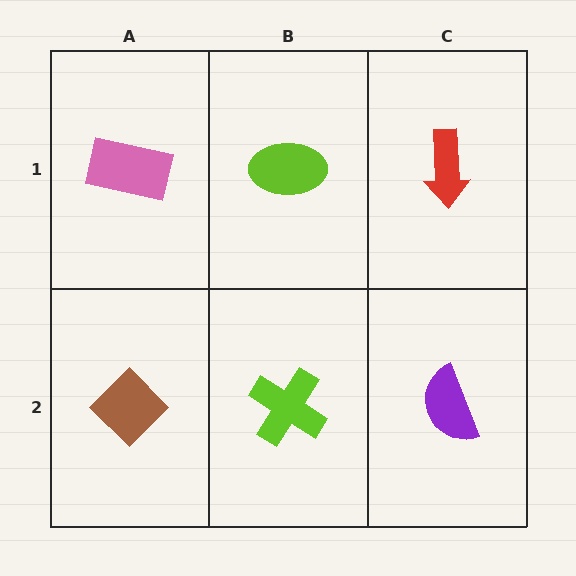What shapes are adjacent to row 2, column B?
A lime ellipse (row 1, column B), a brown diamond (row 2, column A), a purple semicircle (row 2, column C).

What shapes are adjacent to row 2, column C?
A red arrow (row 1, column C), a lime cross (row 2, column B).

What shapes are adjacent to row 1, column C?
A purple semicircle (row 2, column C), a lime ellipse (row 1, column B).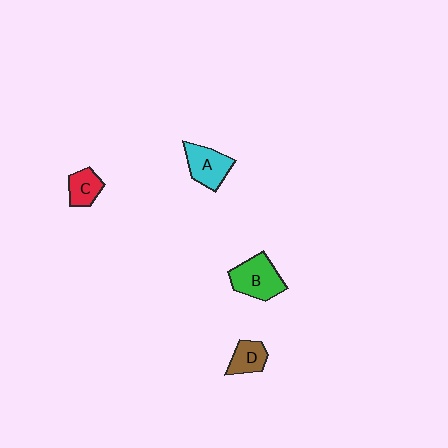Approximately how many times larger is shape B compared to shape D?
Approximately 1.7 times.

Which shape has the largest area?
Shape B (green).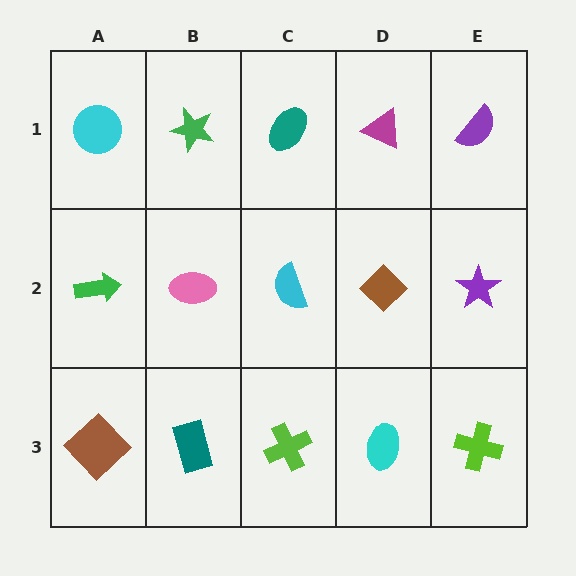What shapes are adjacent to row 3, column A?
A green arrow (row 2, column A), a teal rectangle (row 3, column B).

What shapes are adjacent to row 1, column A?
A green arrow (row 2, column A), a green star (row 1, column B).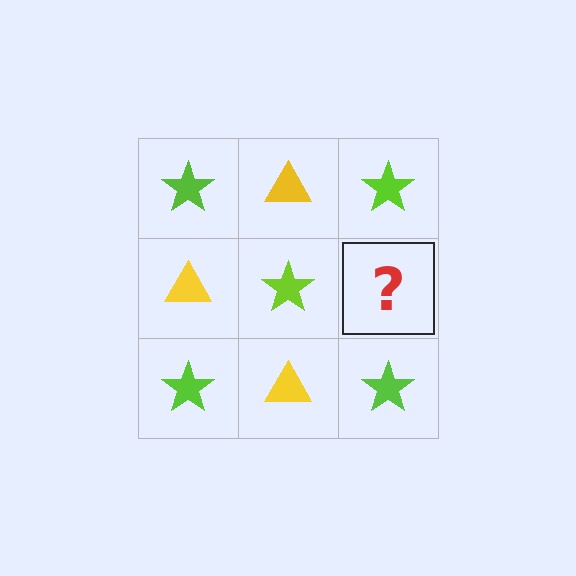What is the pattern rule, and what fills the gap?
The rule is that it alternates lime star and yellow triangle in a checkerboard pattern. The gap should be filled with a yellow triangle.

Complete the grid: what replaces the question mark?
The question mark should be replaced with a yellow triangle.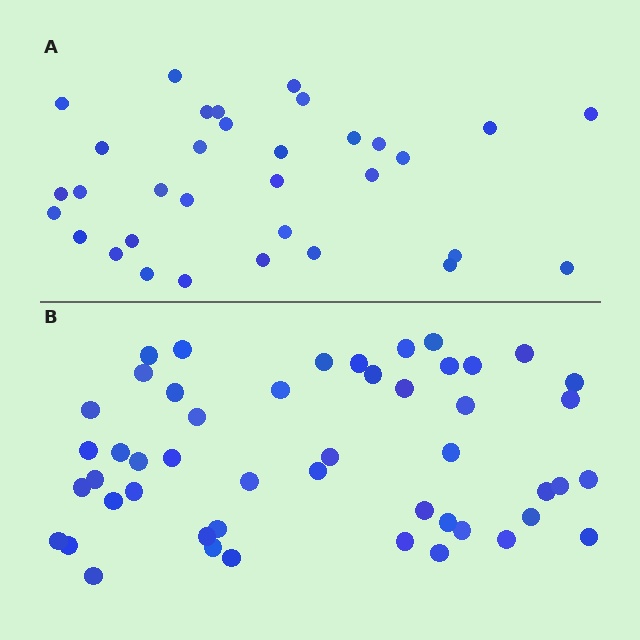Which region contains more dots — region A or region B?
Region B (the bottom region) has more dots.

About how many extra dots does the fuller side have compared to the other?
Region B has approximately 15 more dots than region A.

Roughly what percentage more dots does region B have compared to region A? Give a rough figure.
About 50% more.